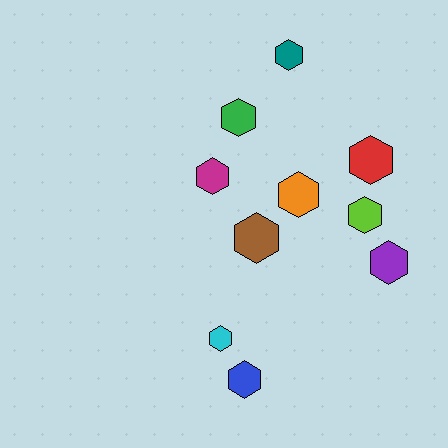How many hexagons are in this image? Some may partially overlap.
There are 10 hexagons.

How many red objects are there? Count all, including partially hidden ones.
There is 1 red object.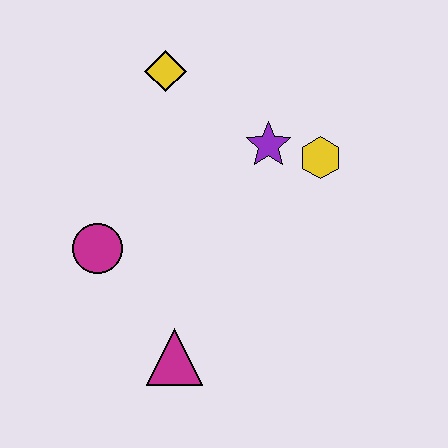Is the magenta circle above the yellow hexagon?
No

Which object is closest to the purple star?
The yellow hexagon is closest to the purple star.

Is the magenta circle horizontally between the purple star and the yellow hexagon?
No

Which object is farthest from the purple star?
The magenta triangle is farthest from the purple star.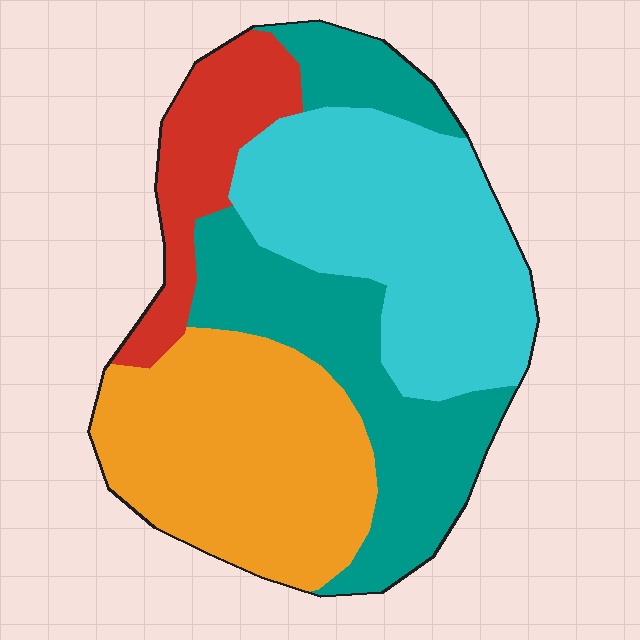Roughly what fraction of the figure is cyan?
Cyan covers roughly 30% of the figure.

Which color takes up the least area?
Red, at roughly 10%.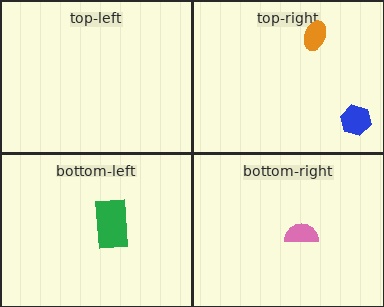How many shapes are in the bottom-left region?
1.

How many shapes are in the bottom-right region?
1.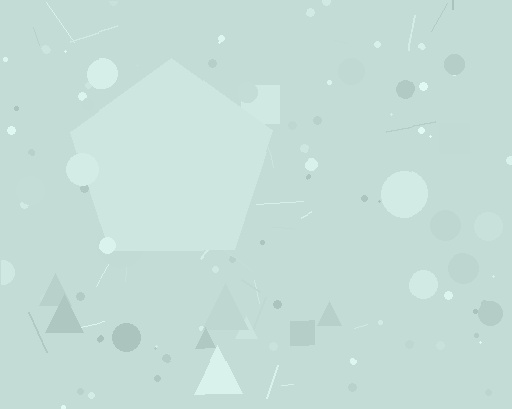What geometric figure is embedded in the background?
A pentagon is embedded in the background.